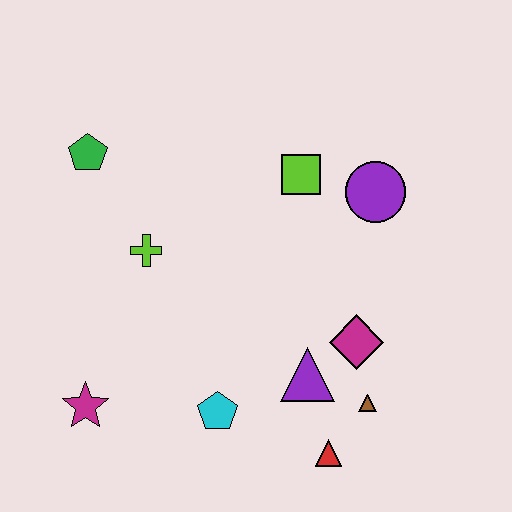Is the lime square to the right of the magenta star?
Yes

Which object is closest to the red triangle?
The brown triangle is closest to the red triangle.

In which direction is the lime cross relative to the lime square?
The lime cross is to the left of the lime square.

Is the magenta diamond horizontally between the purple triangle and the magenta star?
No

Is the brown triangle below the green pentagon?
Yes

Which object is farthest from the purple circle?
The magenta star is farthest from the purple circle.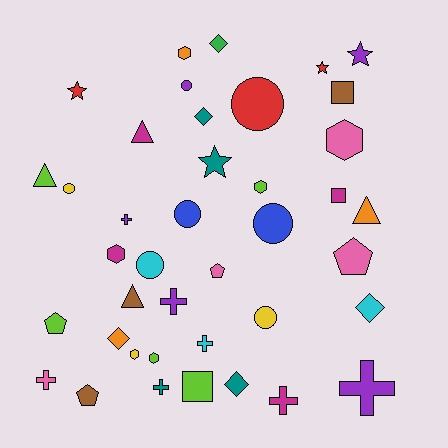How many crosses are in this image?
There are 7 crosses.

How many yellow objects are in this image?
There are 3 yellow objects.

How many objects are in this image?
There are 40 objects.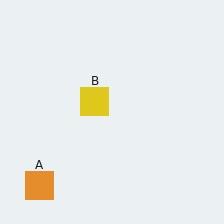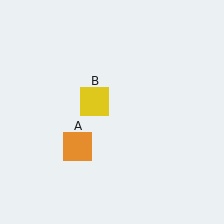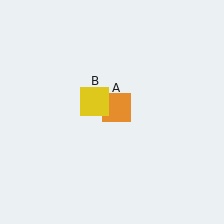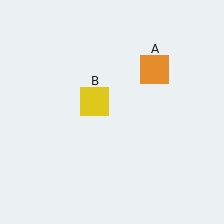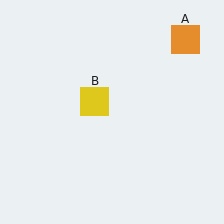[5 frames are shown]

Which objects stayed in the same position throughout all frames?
Yellow square (object B) remained stationary.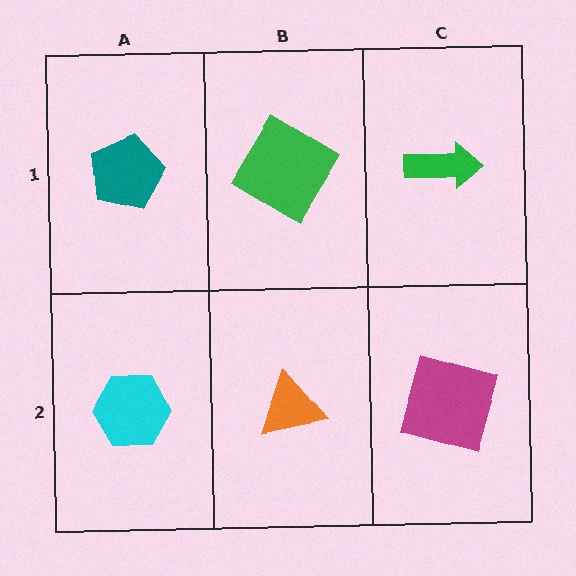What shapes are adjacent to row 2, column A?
A teal pentagon (row 1, column A), an orange triangle (row 2, column B).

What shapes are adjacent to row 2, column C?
A green arrow (row 1, column C), an orange triangle (row 2, column B).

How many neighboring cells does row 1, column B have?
3.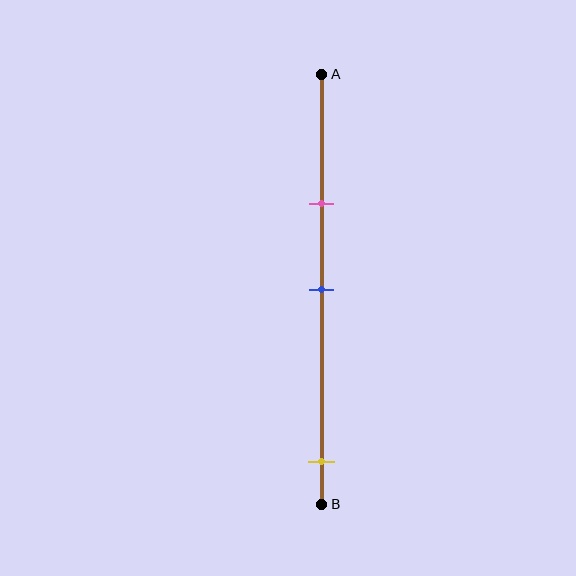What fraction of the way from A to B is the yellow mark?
The yellow mark is approximately 90% (0.9) of the way from A to B.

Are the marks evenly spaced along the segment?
No, the marks are not evenly spaced.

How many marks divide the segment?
There are 3 marks dividing the segment.